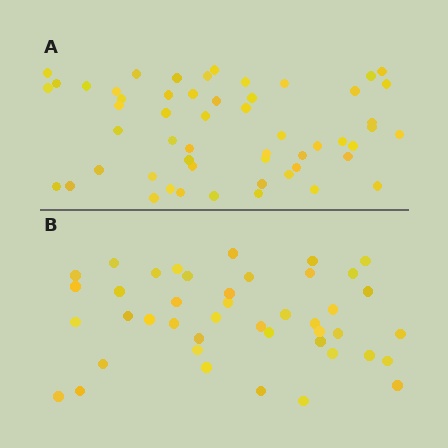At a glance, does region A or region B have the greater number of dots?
Region A (the top region) has more dots.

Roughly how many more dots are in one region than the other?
Region A has roughly 12 or so more dots than region B.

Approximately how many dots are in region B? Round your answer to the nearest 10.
About 40 dots. (The exact count is 43, which rounds to 40.)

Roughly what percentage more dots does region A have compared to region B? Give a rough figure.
About 25% more.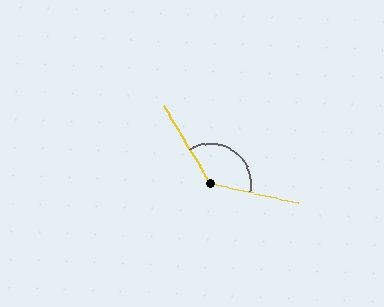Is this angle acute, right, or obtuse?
It is obtuse.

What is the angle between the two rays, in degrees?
Approximately 133 degrees.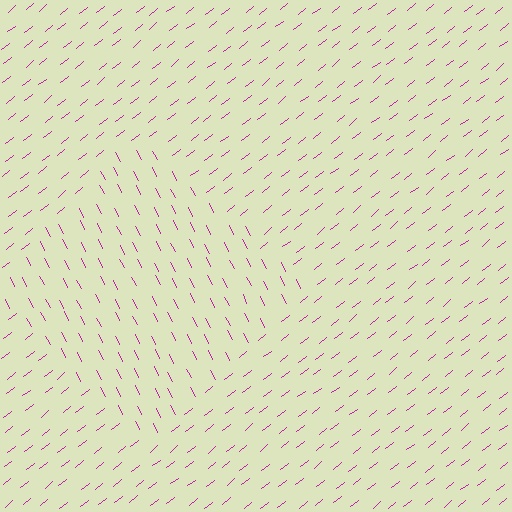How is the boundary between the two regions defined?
The boundary is defined purely by a change in line orientation (approximately 78 degrees difference). All lines are the same color and thickness.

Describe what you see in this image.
The image is filled with small magenta line segments. A diamond region in the image has lines oriented differently from the surrounding lines, creating a visible texture boundary.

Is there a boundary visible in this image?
Yes, there is a texture boundary formed by a change in line orientation.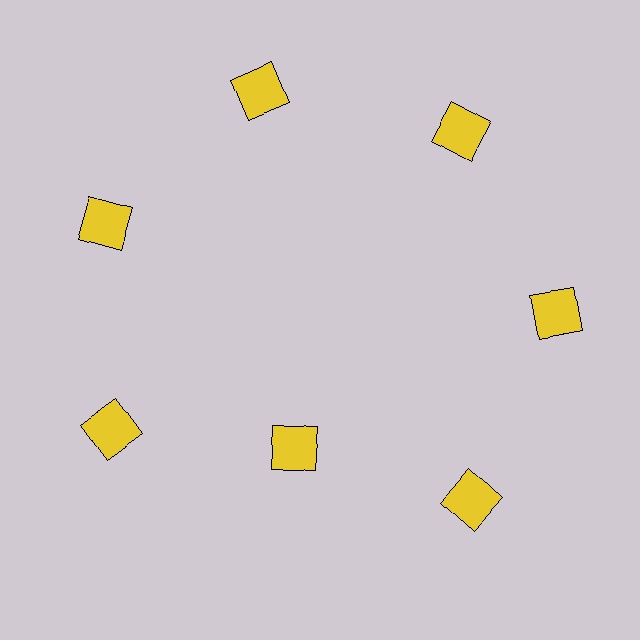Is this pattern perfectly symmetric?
No. The 7 yellow squares are arranged in a ring, but one element near the 6 o'clock position is pulled inward toward the center, breaking the 7-fold rotational symmetry.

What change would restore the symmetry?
The symmetry would be restored by moving it outward, back onto the ring so that all 7 squares sit at equal angles and equal distance from the center.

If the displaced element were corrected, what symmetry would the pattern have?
It would have 7-fold rotational symmetry — the pattern would map onto itself every 51 degrees.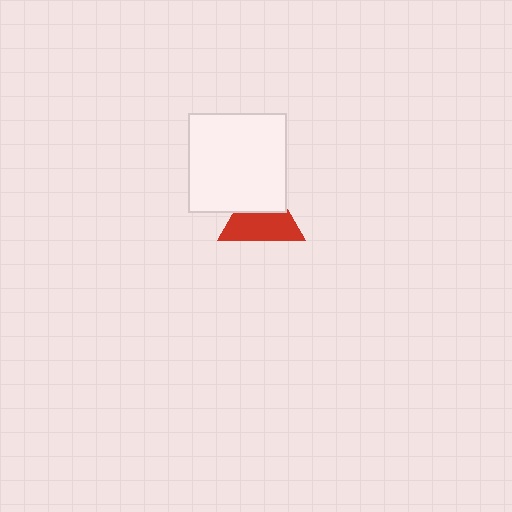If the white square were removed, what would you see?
You would see the complete red triangle.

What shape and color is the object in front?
The object in front is a white square.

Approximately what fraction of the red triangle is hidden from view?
Roughly 41% of the red triangle is hidden behind the white square.